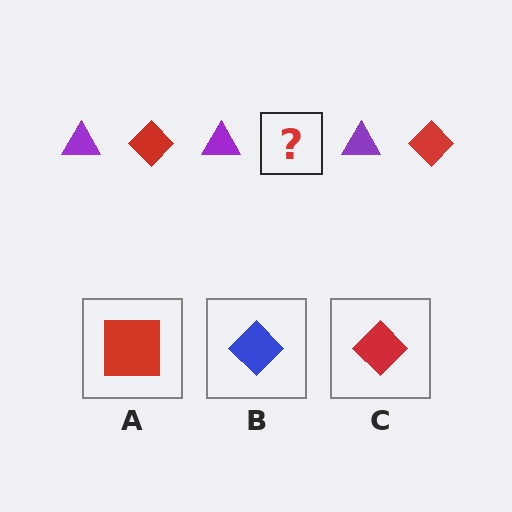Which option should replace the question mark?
Option C.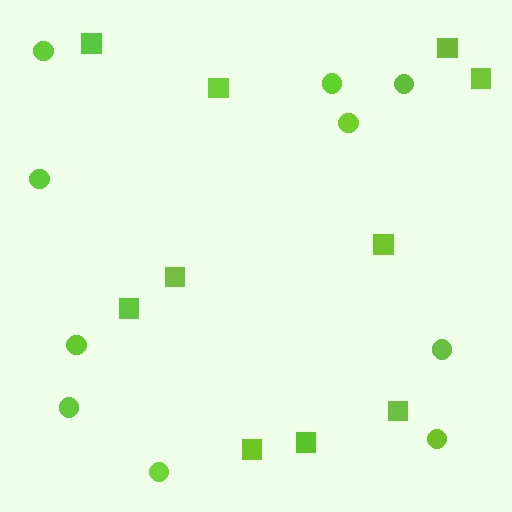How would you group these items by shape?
There are 2 groups: one group of squares (10) and one group of circles (10).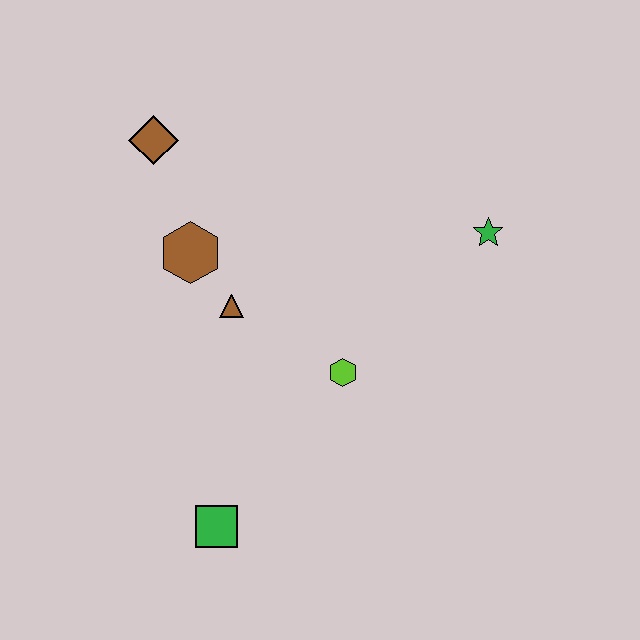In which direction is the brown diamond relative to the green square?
The brown diamond is above the green square.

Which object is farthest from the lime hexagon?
The brown diamond is farthest from the lime hexagon.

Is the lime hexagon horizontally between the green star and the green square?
Yes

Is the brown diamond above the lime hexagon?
Yes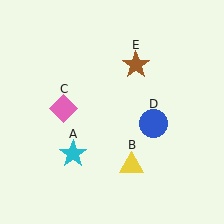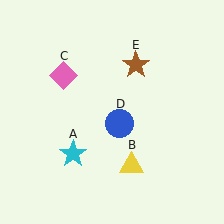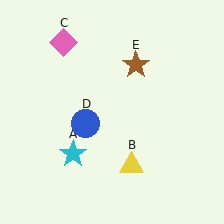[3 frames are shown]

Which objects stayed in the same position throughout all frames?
Cyan star (object A) and yellow triangle (object B) and brown star (object E) remained stationary.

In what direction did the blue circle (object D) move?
The blue circle (object D) moved left.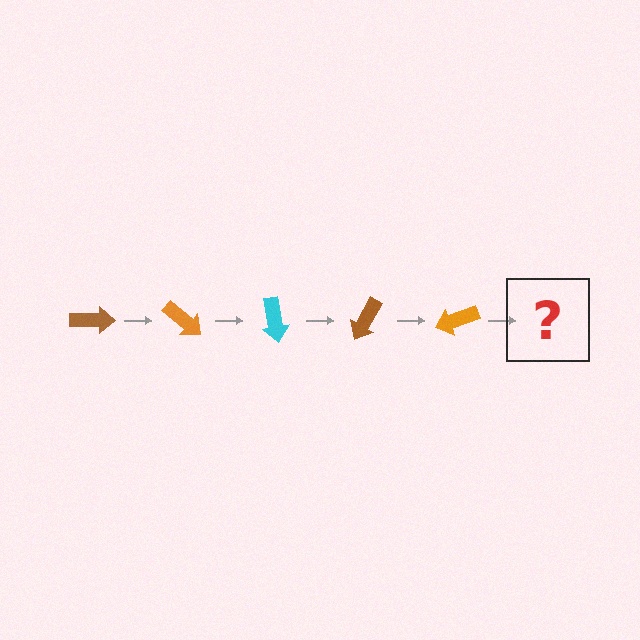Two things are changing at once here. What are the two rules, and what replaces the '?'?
The two rules are that it rotates 40 degrees each step and the color cycles through brown, orange, and cyan. The '?' should be a cyan arrow, rotated 200 degrees from the start.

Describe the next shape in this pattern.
It should be a cyan arrow, rotated 200 degrees from the start.